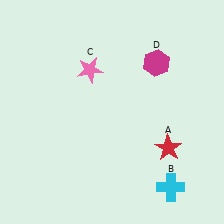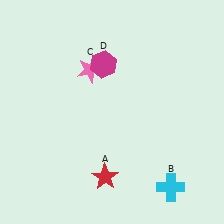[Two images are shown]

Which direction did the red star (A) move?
The red star (A) moved left.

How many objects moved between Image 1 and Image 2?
2 objects moved between the two images.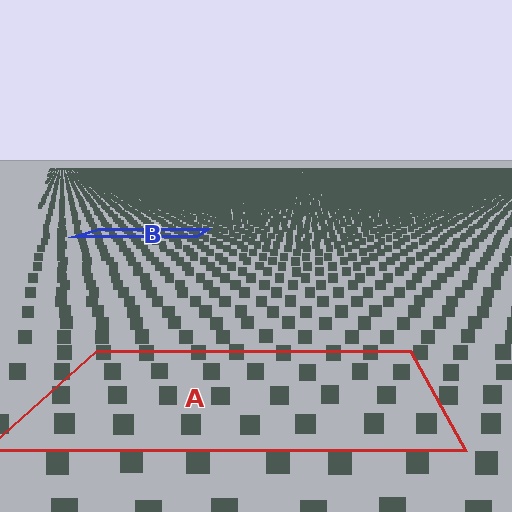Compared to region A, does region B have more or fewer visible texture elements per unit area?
Region B has more texture elements per unit area — they are packed more densely because it is farther away.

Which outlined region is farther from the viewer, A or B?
Region B is farther from the viewer — the texture elements inside it appear smaller and more densely packed.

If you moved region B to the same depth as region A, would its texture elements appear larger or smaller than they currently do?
They would appear larger. At a closer depth, the same texture elements are projected at a bigger on-screen size.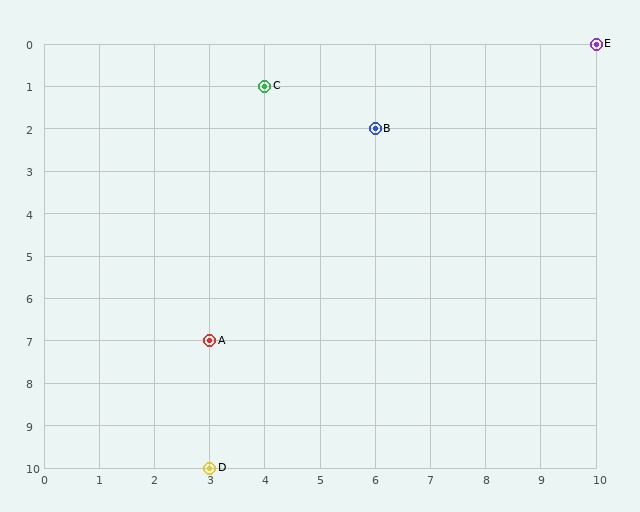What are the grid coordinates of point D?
Point D is at grid coordinates (3, 10).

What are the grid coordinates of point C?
Point C is at grid coordinates (4, 1).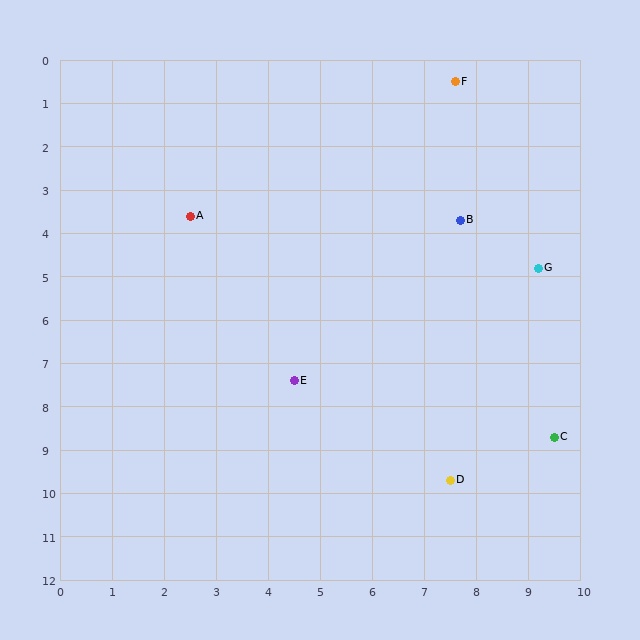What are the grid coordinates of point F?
Point F is at approximately (7.6, 0.5).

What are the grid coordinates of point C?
Point C is at approximately (9.5, 8.7).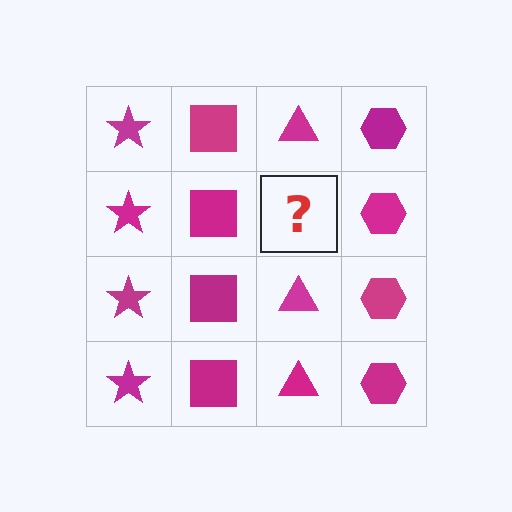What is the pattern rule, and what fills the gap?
The rule is that each column has a consistent shape. The gap should be filled with a magenta triangle.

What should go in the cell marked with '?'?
The missing cell should contain a magenta triangle.